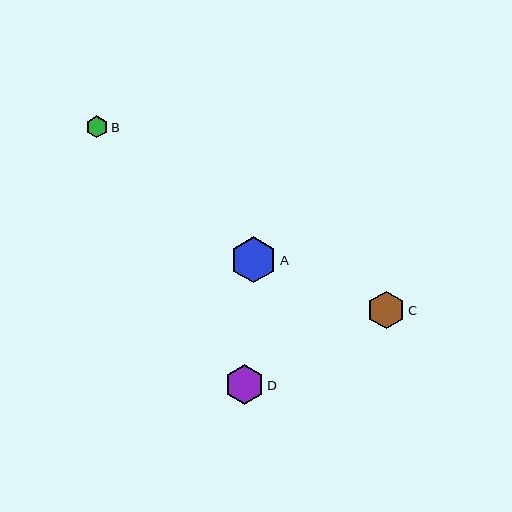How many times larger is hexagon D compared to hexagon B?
Hexagon D is approximately 1.8 times the size of hexagon B.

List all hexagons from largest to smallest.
From largest to smallest: A, D, C, B.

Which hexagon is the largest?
Hexagon A is the largest with a size of approximately 46 pixels.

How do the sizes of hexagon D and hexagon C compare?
Hexagon D and hexagon C are approximately the same size.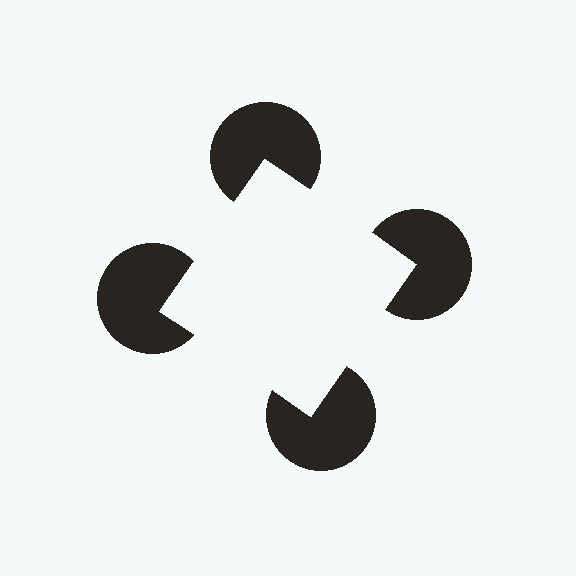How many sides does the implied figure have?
4 sides.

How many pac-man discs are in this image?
There are 4 — one at each vertex of the illusory square.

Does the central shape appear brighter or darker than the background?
It typically appears slightly brighter than the background, even though no actual brightness change is drawn.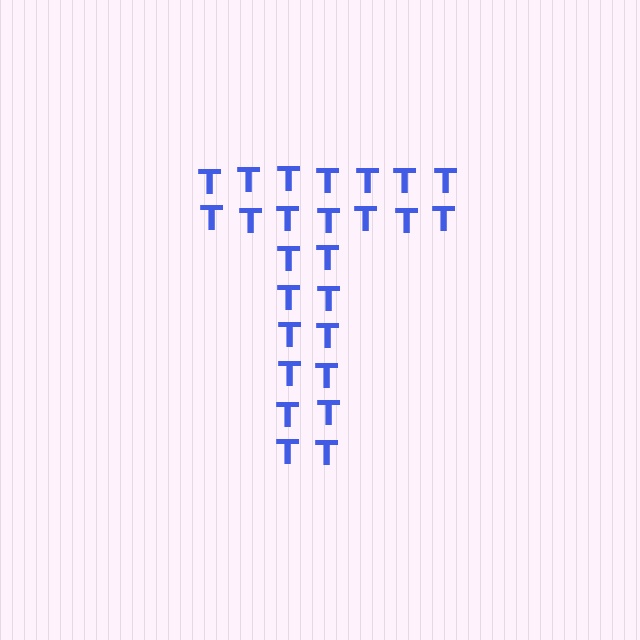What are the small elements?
The small elements are letter T's.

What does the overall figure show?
The overall figure shows the letter T.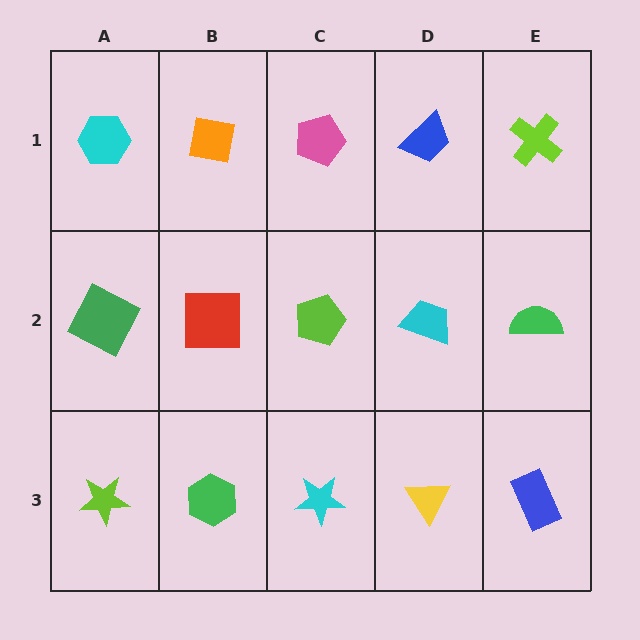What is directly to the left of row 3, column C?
A green hexagon.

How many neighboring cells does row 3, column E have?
2.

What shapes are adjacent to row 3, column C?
A lime pentagon (row 2, column C), a green hexagon (row 3, column B), a yellow triangle (row 3, column D).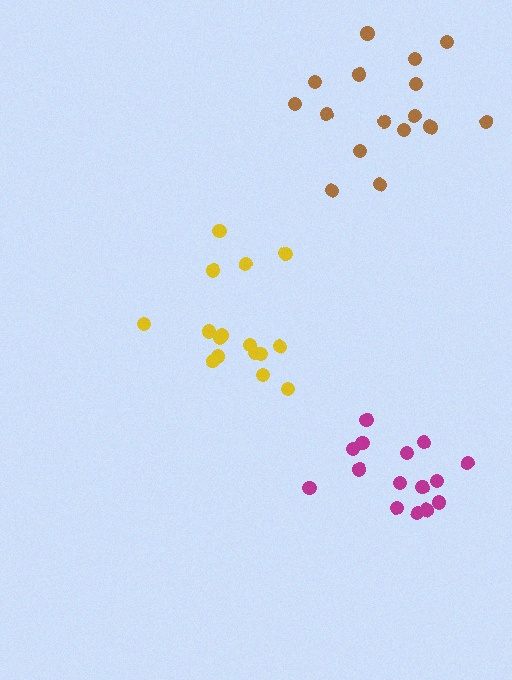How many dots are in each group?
Group 1: 16 dots, Group 2: 16 dots, Group 3: 15 dots (47 total).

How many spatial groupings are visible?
There are 3 spatial groupings.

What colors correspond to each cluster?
The clusters are colored: yellow, brown, magenta.